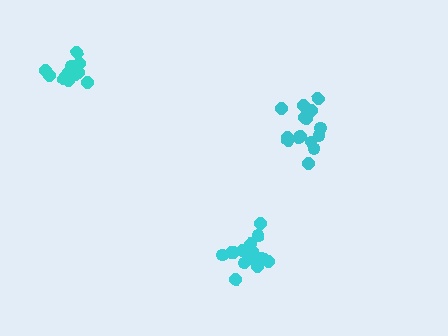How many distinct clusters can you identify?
There are 3 distinct clusters.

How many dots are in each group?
Group 1: 15 dots, Group 2: 17 dots, Group 3: 11 dots (43 total).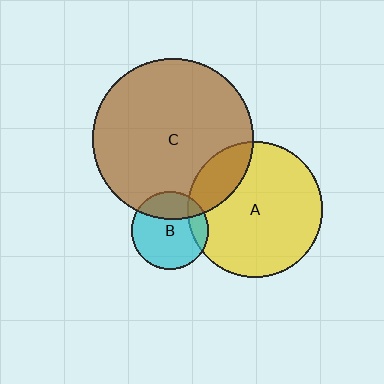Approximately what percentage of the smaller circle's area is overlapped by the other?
Approximately 15%.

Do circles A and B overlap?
Yes.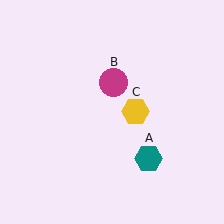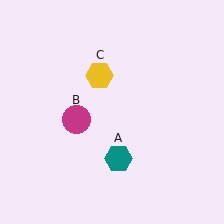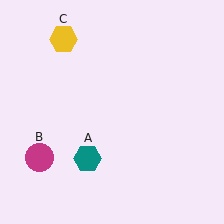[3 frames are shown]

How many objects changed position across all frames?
3 objects changed position: teal hexagon (object A), magenta circle (object B), yellow hexagon (object C).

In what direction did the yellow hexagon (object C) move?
The yellow hexagon (object C) moved up and to the left.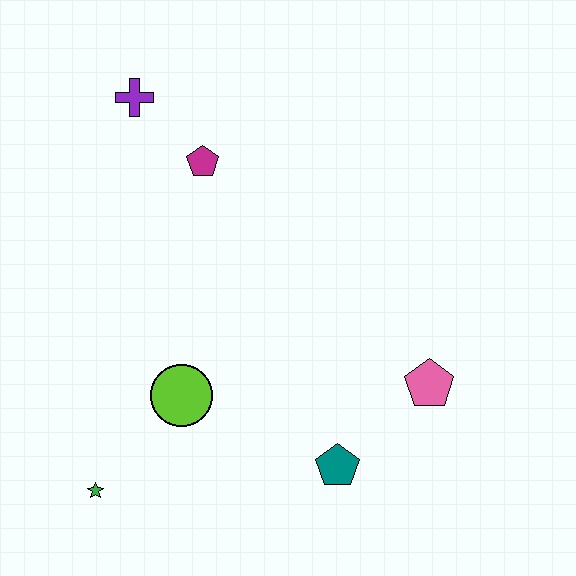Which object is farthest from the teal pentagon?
The purple cross is farthest from the teal pentagon.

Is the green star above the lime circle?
No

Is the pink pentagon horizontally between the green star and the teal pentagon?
No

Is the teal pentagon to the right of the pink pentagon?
No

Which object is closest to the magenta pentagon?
The purple cross is closest to the magenta pentagon.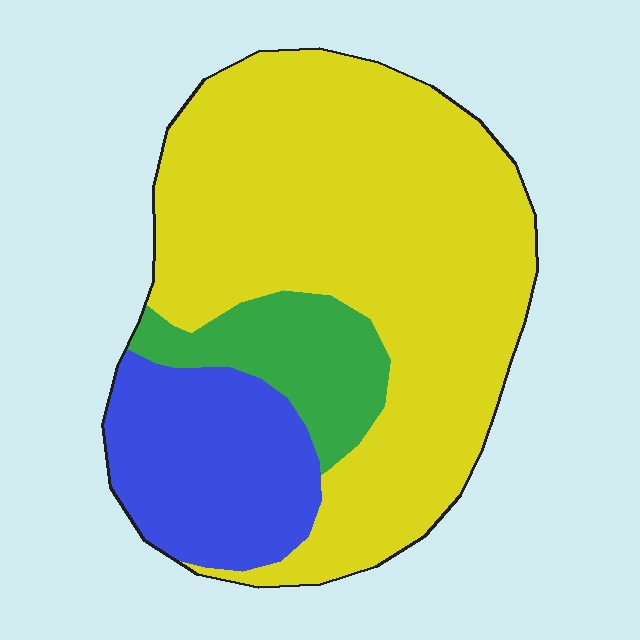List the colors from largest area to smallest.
From largest to smallest: yellow, blue, green.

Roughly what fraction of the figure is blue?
Blue covers roughly 20% of the figure.